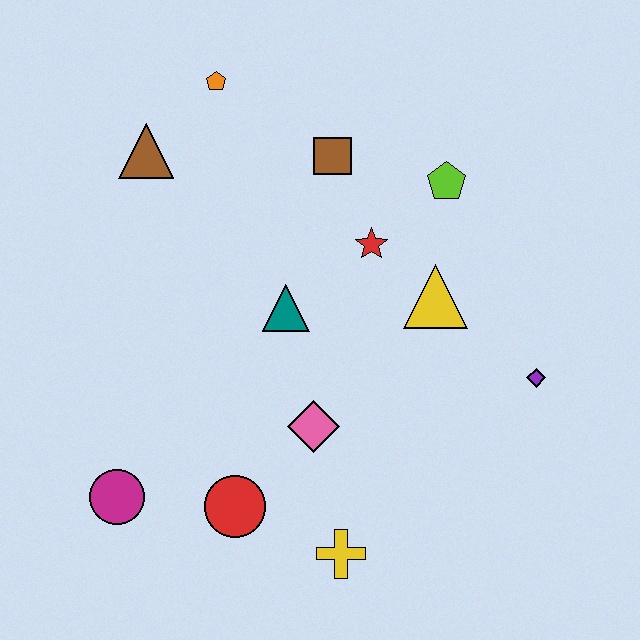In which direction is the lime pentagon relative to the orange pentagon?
The lime pentagon is to the right of the orange pentagon.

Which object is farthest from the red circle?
The orange pentagon is farthest from the red circle.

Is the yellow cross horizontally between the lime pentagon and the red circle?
Yes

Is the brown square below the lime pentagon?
No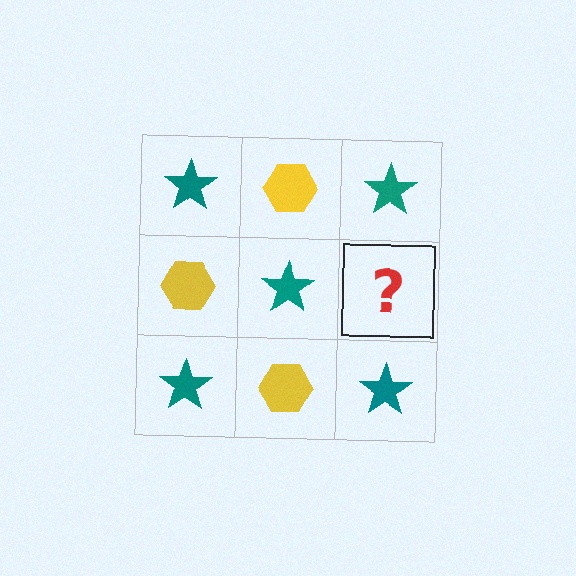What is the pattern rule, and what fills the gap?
The rule is that it alternates teal star and yellow hexagon in a checkerboard pattern. The gap should be filled with a yellow hexagon.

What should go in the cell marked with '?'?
The missing cell should contain a yellow hexagon.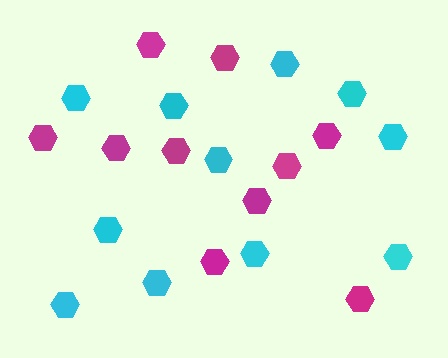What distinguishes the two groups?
There are 2 groups: one group of cyan hexagons (11) and one group of magenta hexagons (10).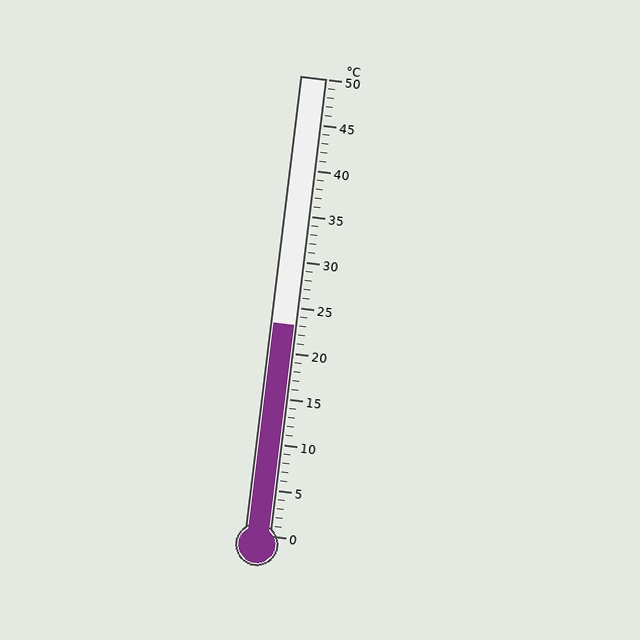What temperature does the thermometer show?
The thermometer shows approximately 23°C.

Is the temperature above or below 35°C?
The temperature is below 35°C.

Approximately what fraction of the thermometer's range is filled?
The thermometer is filled to approximately 45% of its range.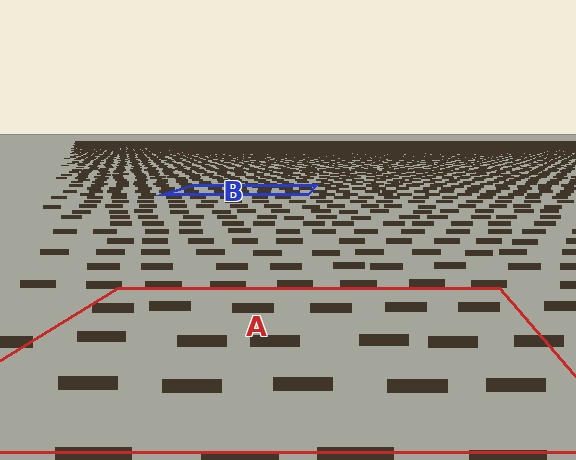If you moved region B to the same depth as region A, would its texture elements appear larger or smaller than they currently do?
They would appear larger. At a closer depth, the same texture elements are projected at a bigger on-screen size.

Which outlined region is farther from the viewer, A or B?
Region B is farther from the viewer — the texture elements inside it appear smaller and more densely packed.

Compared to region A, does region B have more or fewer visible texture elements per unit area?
Region B has more texture elements per unit area — they are packed more densely because it is farther away.